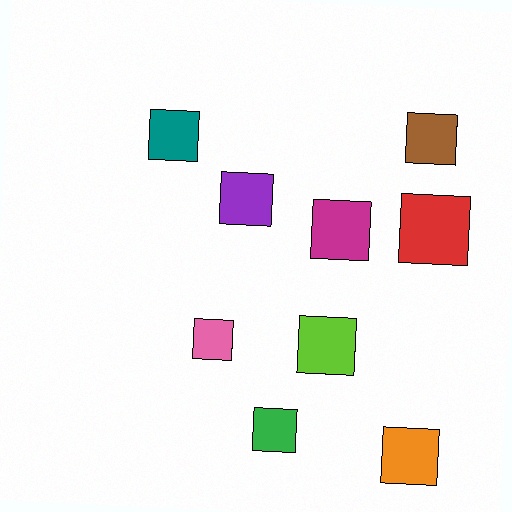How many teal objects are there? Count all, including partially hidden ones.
There is 1 teal object.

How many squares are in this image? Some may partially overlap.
There are 9 squares.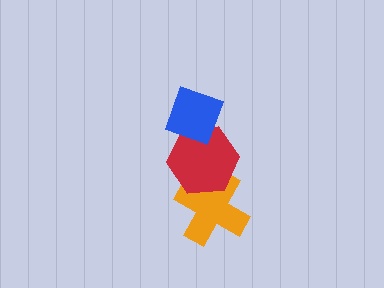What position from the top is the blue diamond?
The blue diamond is 1st from the top.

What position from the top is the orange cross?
The orange cross is 3rd from the top.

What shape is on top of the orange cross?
The red hexagon is on top of the orange cross.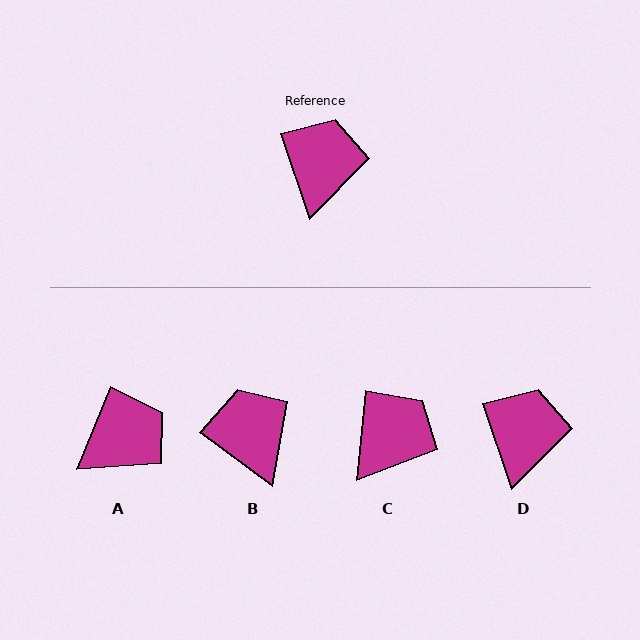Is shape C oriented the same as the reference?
No, it is off by about 24 degrees.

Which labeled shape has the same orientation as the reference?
D.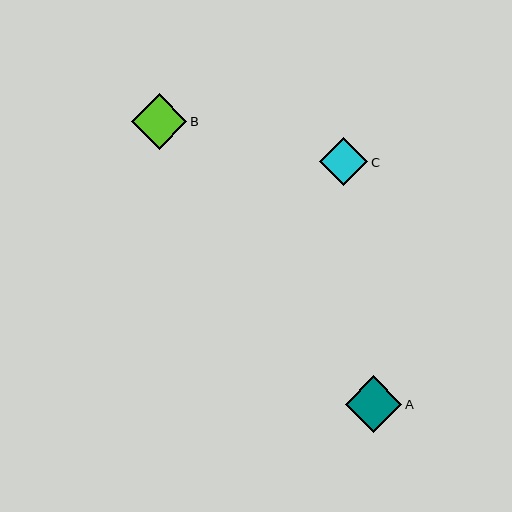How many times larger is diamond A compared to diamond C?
Diamond A is approximately 1.2 times the size of diamond C.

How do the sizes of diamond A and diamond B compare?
Diamond A and diamond B are approximately the same size.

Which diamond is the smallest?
Diamond C is the smallest with a size of approximately 48 pixels.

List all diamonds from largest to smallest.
From largest to smallest: A, B, C.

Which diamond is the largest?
Diamond A is the largest with a size of approximately 56 pixels.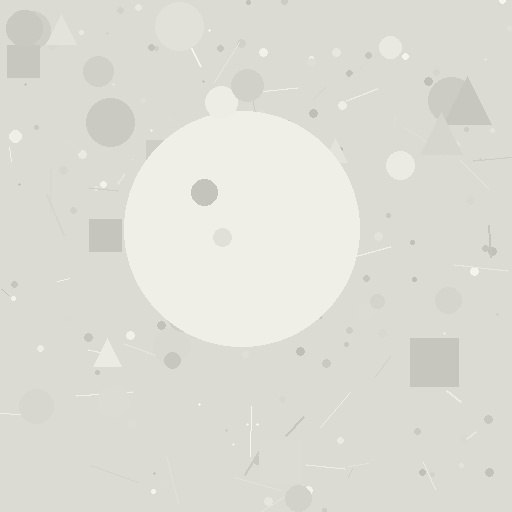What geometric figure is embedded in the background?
A circle is embedded in the background.